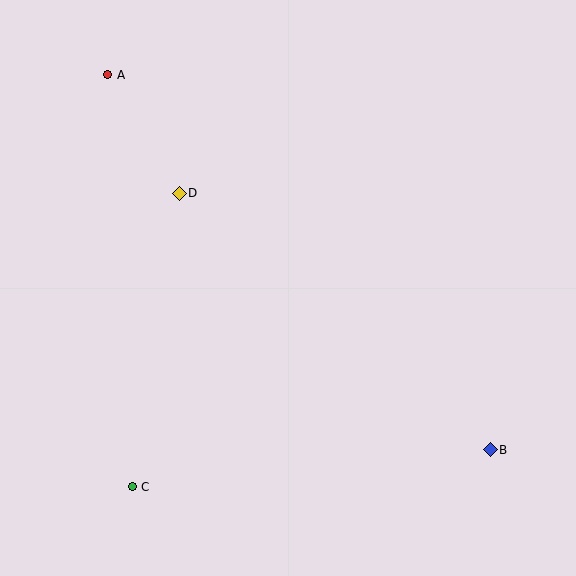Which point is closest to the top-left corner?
Point A is closest to the top-left corner.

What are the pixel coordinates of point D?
Point D is at (179, 193).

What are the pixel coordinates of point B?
Point B is at (490, 450).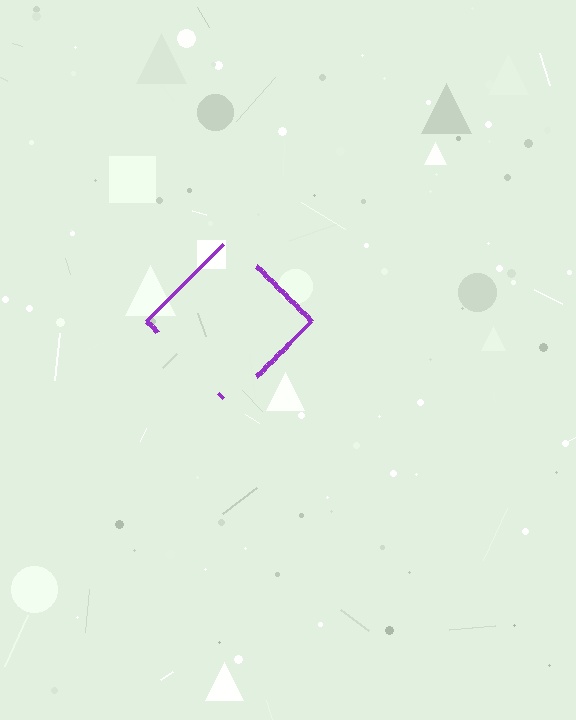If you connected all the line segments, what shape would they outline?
They would outline a diamond.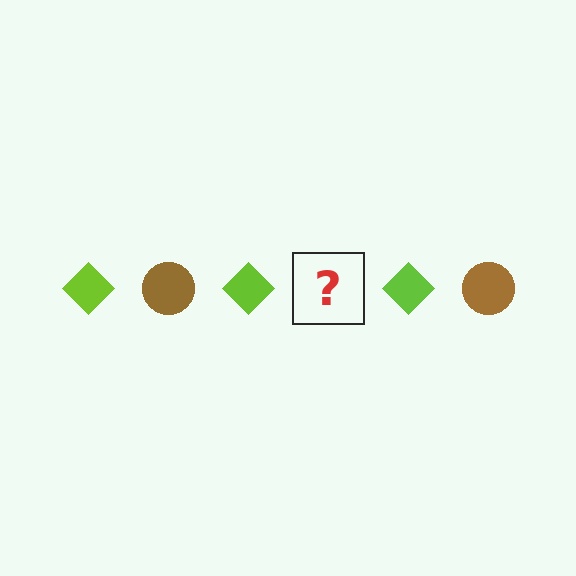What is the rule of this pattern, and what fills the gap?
The rule is that the pattern alternates between lime diamond and brown circle. The gap should be filled with a brown circle.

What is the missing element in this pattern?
The missing element is a brown circle.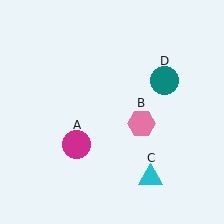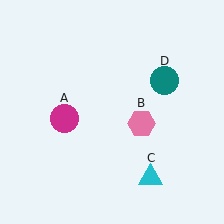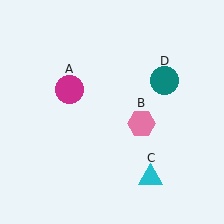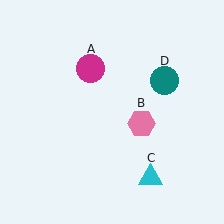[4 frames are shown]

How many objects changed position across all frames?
1 object changed position: magenta circle (object A).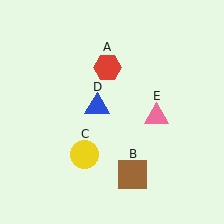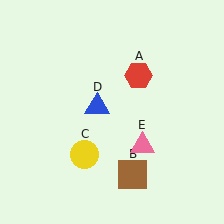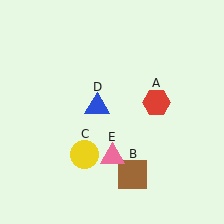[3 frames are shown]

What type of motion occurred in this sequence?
The red hexagon (object A), pink triangle (object E) rotated clockwise around the center of the scene.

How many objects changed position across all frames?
2 objects changed position: red hexagon (object A), pink triangle (object E).